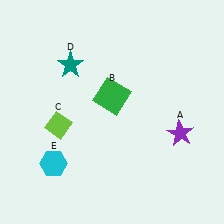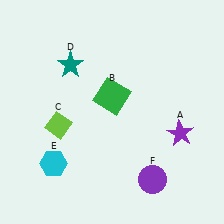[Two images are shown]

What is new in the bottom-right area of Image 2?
A purple circle (F) was added in the bottom-right area of Image 2.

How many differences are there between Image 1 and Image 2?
There is 1 difference between the two images.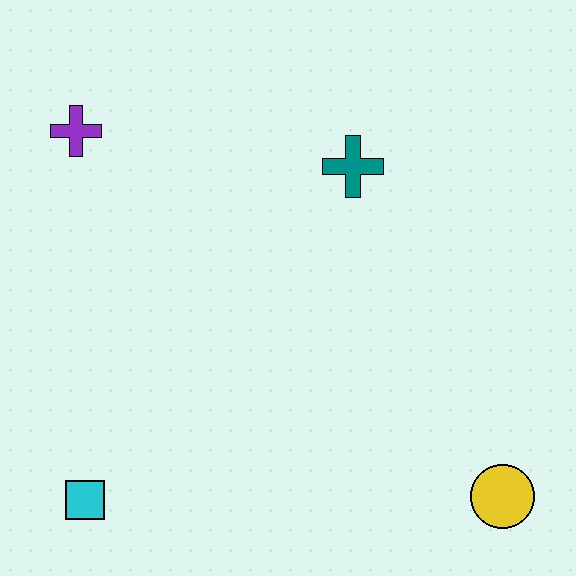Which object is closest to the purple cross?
The teal cross is closest to the purple cross.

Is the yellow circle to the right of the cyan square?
Yes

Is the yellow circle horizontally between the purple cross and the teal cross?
No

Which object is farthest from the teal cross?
The cyan square is farthest from the teal cross.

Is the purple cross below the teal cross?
No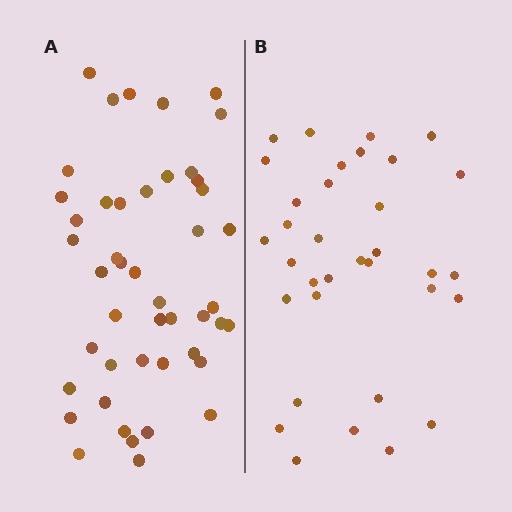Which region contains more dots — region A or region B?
Region A (the left region) has more dots.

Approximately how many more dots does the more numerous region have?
Region A has roughly 12 or so more dots than region B.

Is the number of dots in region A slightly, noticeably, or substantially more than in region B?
Region A has noticeably more, but not dramatically so. The ratio is roughly 1.4 to 1.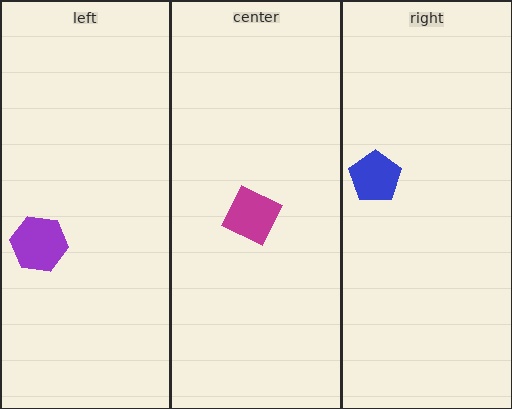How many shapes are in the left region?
1.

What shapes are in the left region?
The purple hexagon.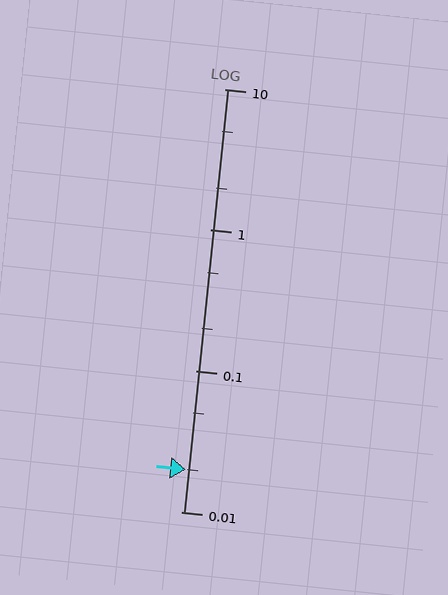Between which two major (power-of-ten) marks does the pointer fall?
The pointer is between 0.01 and 0.1.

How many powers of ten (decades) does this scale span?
The scale spans 3 decades, from 0.01 to 10.